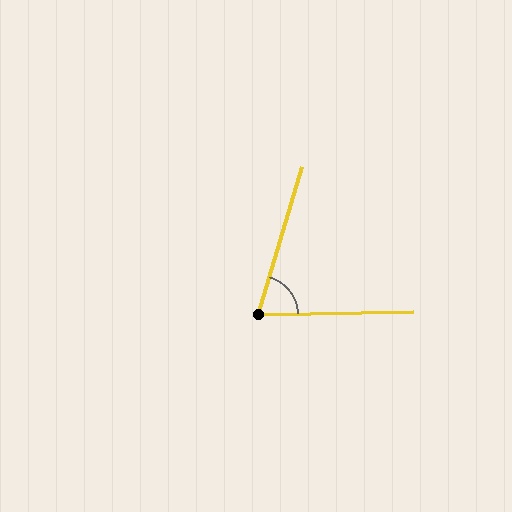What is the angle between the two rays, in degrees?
Approximately 72 degrees.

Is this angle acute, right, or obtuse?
It is acute.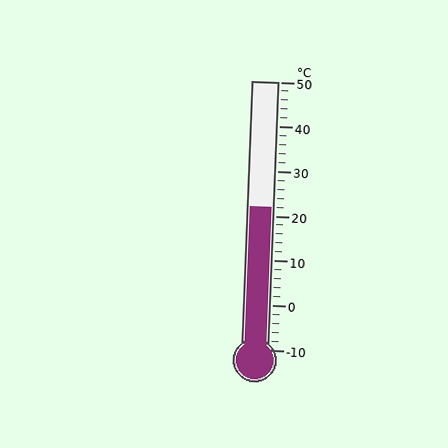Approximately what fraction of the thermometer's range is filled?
The thermometer is filled to approximately 55% of its range.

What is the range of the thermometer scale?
The thermometer scale ranges from -10°C to 50°C.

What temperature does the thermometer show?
The thermometer shows approximately 22°C.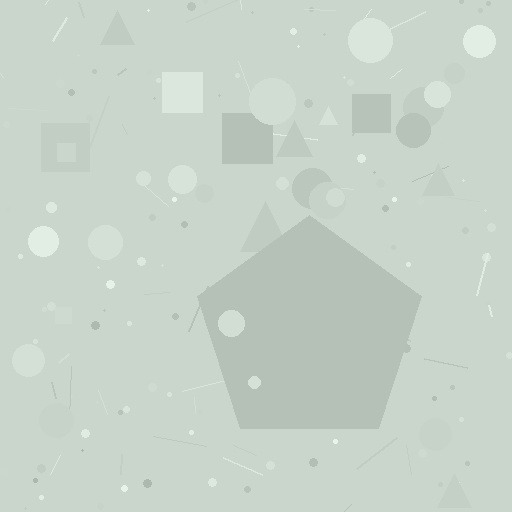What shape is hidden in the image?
A pentagon is hidden in the image.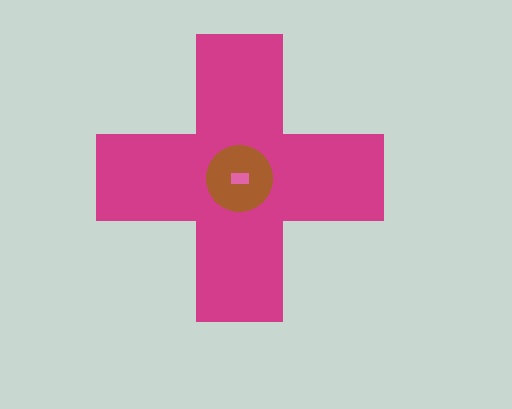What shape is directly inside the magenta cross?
The brown circle.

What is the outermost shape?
The magenta cross.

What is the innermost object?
The pink rectangle.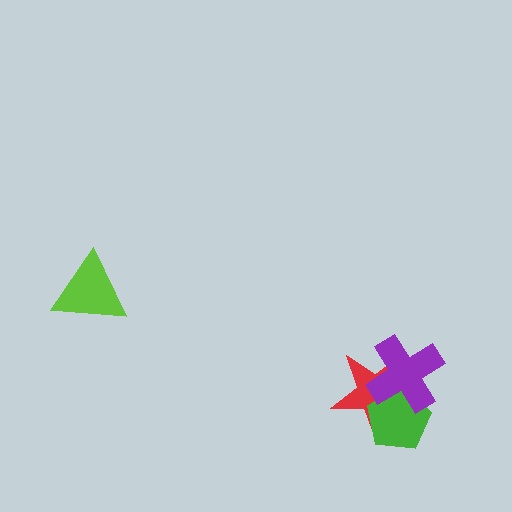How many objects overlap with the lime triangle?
0 objects overlap with the lime triangle.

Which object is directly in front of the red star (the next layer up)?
The green pentagon is directly in front of the red star.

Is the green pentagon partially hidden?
Yes, it is partially covered by another shape.